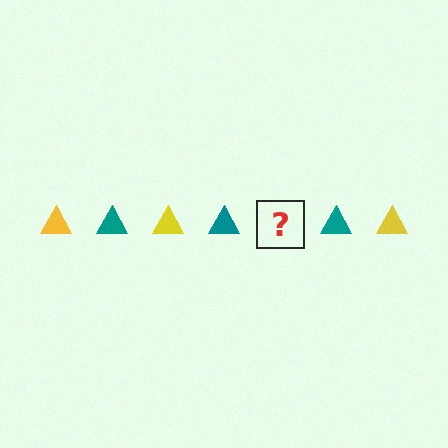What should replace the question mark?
The question mark should be replaced with a yellow triangle.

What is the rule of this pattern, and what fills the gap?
The rule is that the pattern cycles through yellow, teal triangles. The gap should be filled with a yellow triangle.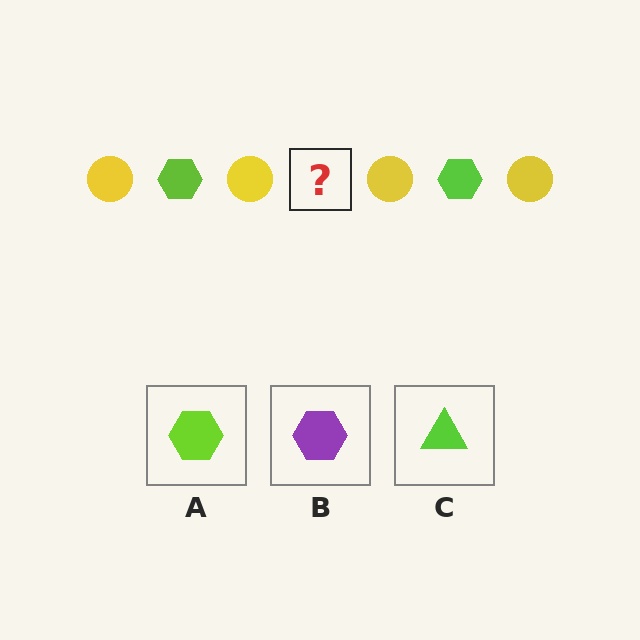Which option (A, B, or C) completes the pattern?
A.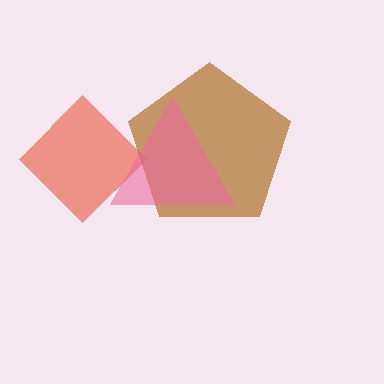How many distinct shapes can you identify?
There are 3 distinct shapes: a red diamond, a brown pentagon, a pink triangle.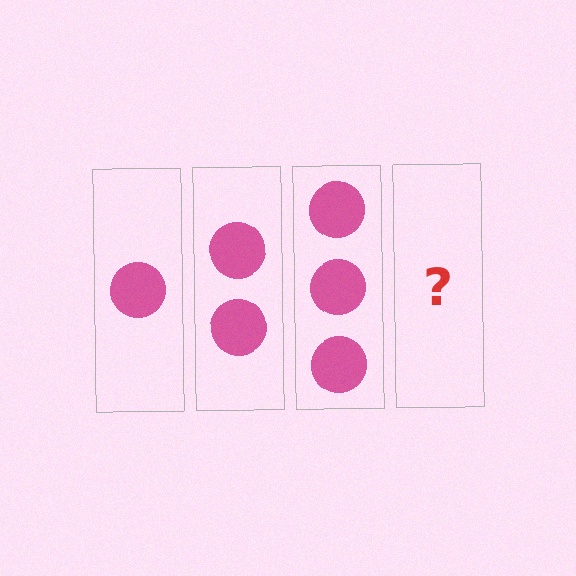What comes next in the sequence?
The next element should be 4 circles.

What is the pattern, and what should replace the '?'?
The pattern is that each step adds one more circle. The '?' should be 4 circles.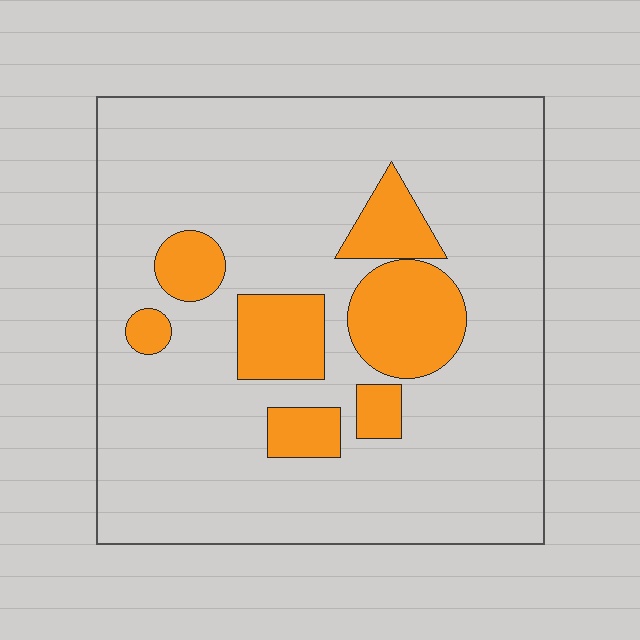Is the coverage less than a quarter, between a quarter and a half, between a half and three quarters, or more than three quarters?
Less than a quarter.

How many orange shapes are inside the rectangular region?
7.